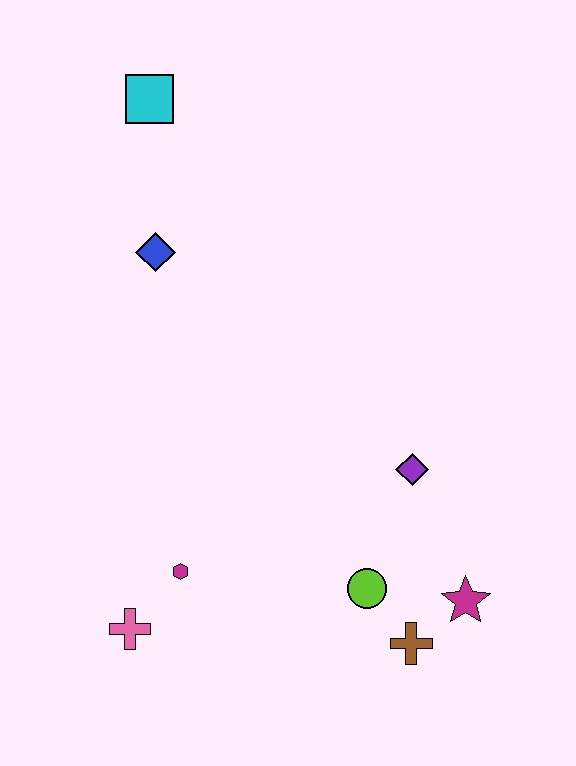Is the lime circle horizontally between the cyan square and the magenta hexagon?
No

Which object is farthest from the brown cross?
The cyan square is farthest from the brown cross.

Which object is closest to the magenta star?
The brown cross is closest to the magenta star.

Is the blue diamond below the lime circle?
No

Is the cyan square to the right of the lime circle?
No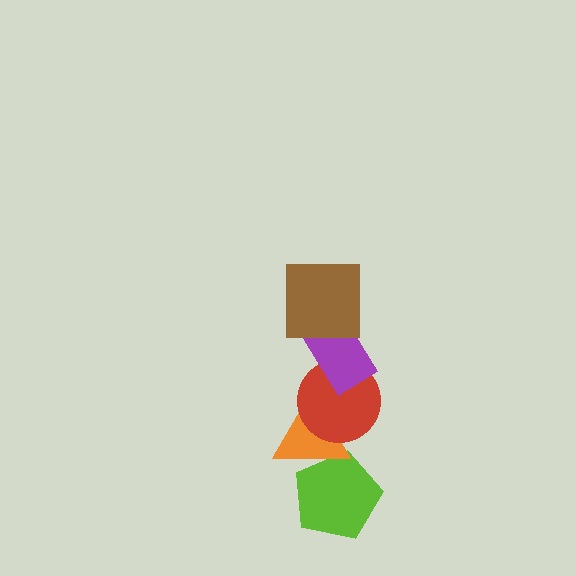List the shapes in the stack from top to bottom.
From top to bottom: the brown square, the purple rectangle, the red circle, the orange triangle, the lime pentagon.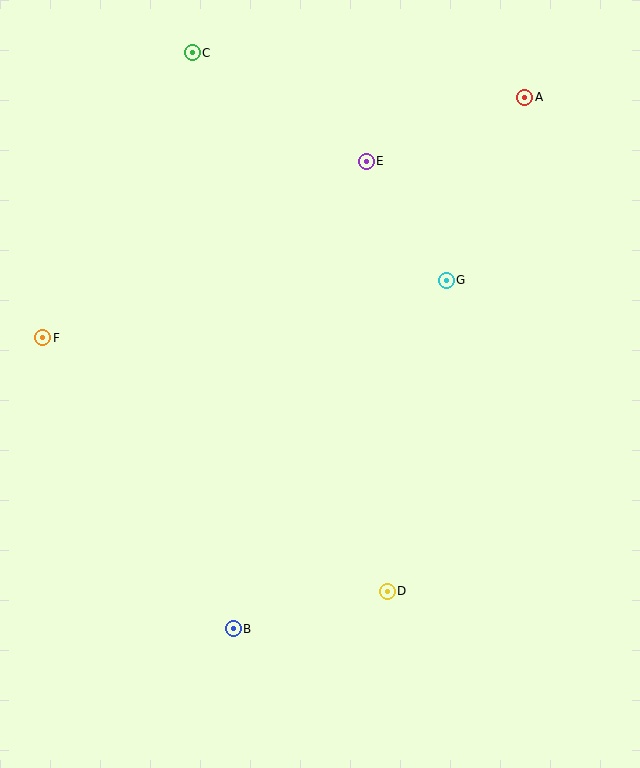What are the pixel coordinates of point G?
Point G is at (446, 280).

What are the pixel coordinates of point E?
Point E is at (366, 161).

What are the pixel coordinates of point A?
Point A is at (525, 97).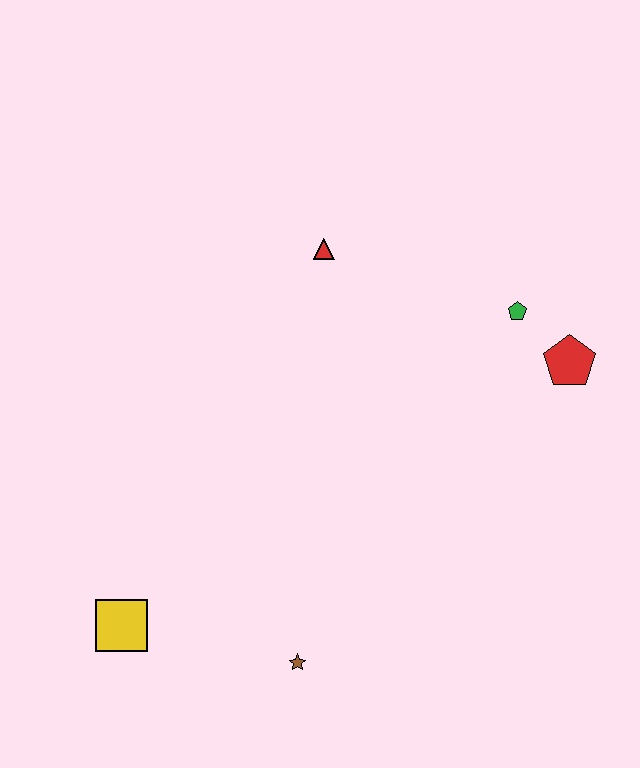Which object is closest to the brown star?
The yellow square is closest to the brown star.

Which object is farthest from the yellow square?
The red pentagon is farthest from the yellow square.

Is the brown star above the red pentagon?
No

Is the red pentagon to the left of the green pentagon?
No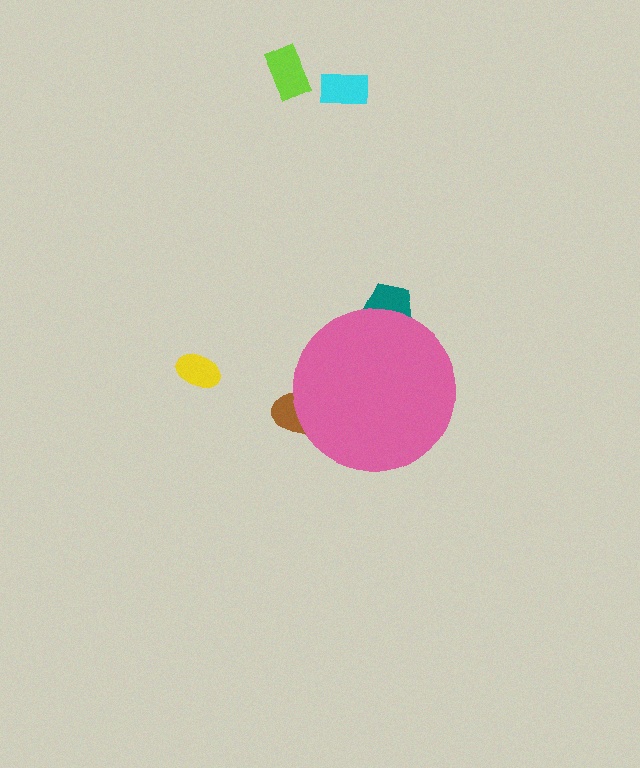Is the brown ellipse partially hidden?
Yes, the brown ellipse is partially hidden behind the pink circle.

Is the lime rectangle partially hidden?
No, the lime rectangle is fully visible.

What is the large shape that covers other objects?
A pink circle.